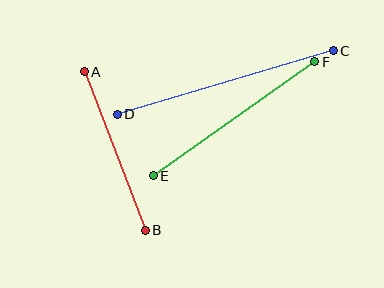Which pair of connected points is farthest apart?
Points C and D are farthest apart.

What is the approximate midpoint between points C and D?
The midpoint is at approximately (225, 83) pixels.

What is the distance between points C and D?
The distance is approximately 225 pixels.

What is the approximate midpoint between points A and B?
The midpoint is at approximately (115, 151) pixels.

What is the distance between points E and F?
The distance is approximately 198 pixels.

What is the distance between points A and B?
The distance is approximately 170 pixels.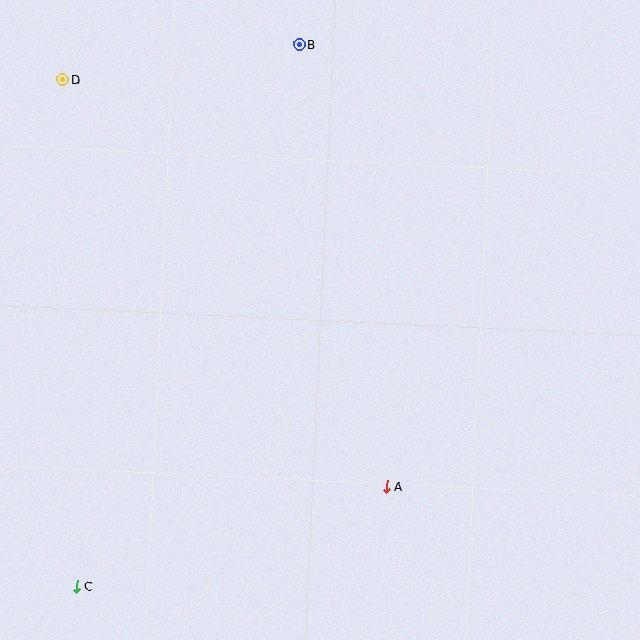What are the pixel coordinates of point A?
Point A is at (387, 487).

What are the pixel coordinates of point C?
Point C is at (76, 586).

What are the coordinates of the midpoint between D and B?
The midpoint between D and B is at (181, 62).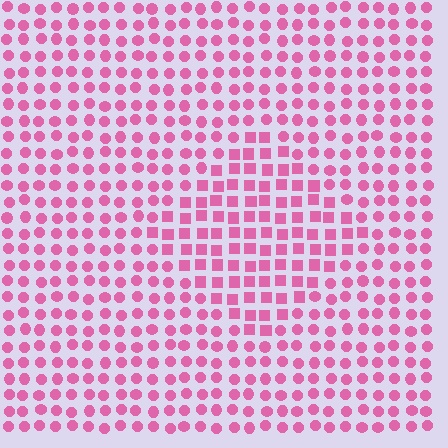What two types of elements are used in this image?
The image uses squares inside the diamond region and circles outside it.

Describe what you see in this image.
The image is filled with small pink elements arranged in a uniform grid. A diamond-shaped region contains squares, while the surrounding area contains circles. The boundary is defined purely by the change in element shape.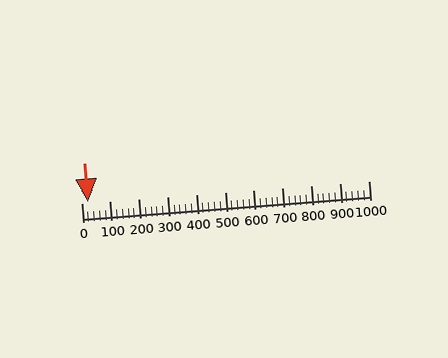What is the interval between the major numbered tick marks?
The major tick marks are spaced 100 units apart.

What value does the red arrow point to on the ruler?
The red arrow points to approximately 23.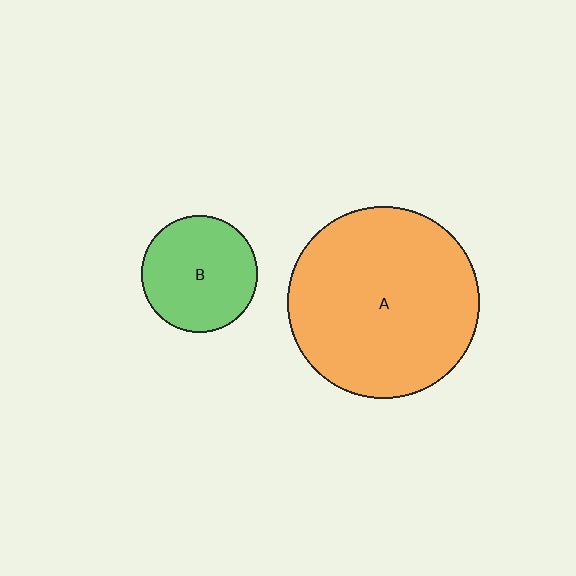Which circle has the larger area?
Circle A (orange).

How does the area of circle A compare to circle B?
Approximately 2.7 times.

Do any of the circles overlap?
No, none of the circles overlap.